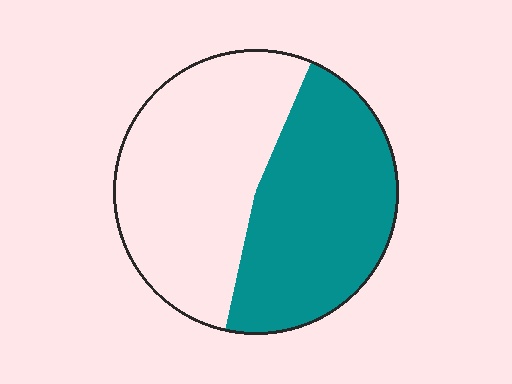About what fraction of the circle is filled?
About one half (1/2).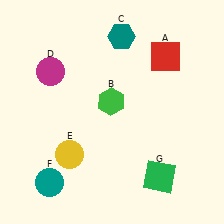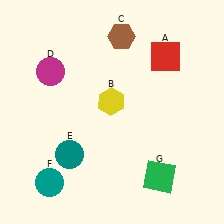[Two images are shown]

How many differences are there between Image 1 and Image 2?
There are 3 differences between the two images.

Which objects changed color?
B changed from green to yellow. C changed from teal to brown. E changed from yellow to teal.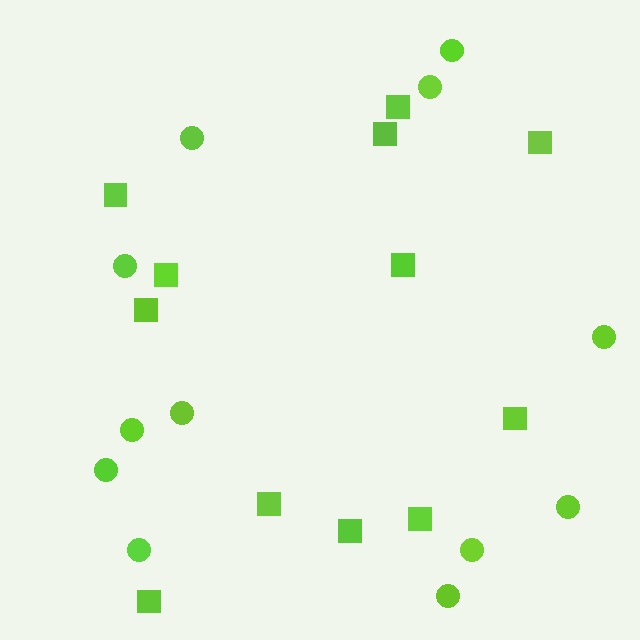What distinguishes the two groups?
There are 2 groups: one group of squares (12) and one group of circles (12).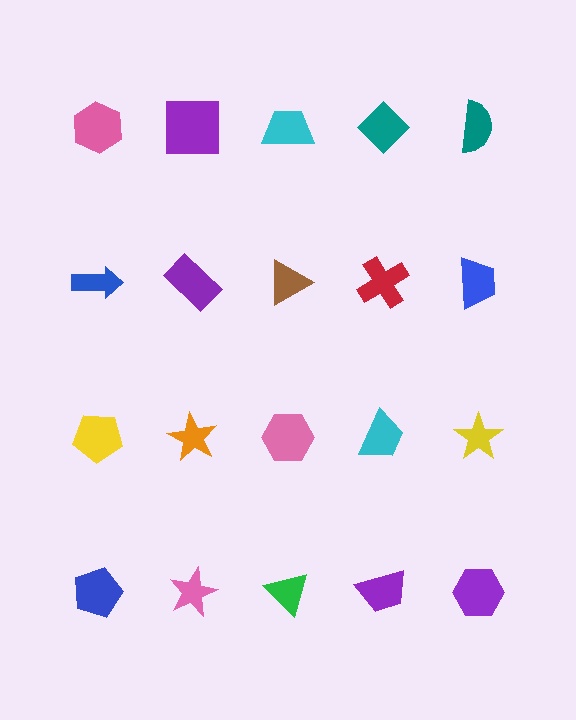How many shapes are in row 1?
5 shapes.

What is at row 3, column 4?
A cyan trapezoid.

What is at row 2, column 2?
A purple rectangle.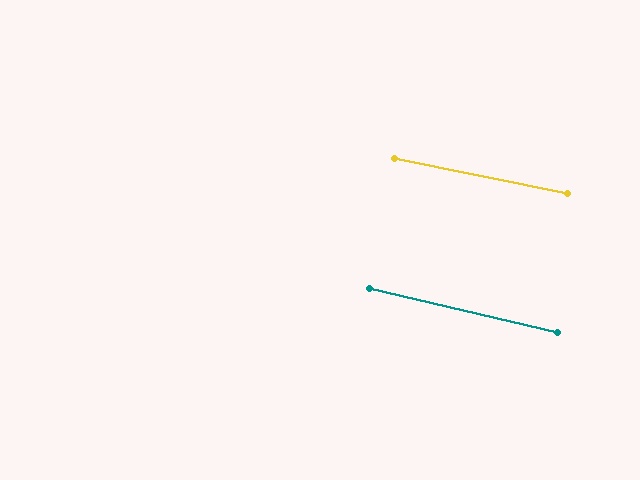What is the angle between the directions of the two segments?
Approximately 2 degrees.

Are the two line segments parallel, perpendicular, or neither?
Parallel — their directions differ by only 1.9°.